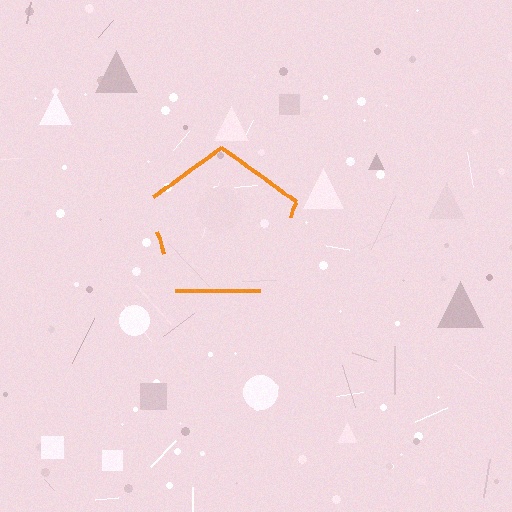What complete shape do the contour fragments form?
The contour fragments form a pentagon.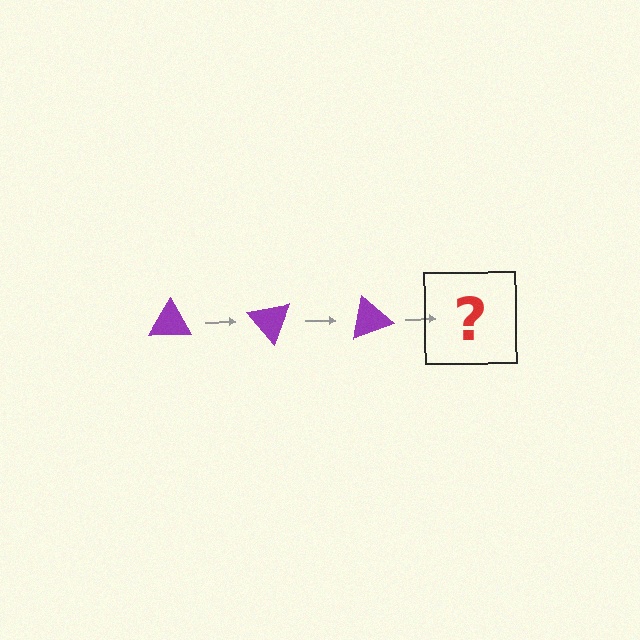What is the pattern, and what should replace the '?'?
The pattern is that the triangle rotates 50 degrees each step. The '?' should be a purple triangle rotated 150 degrees.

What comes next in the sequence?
The next element should be a purple triangle rotated 150 degrees.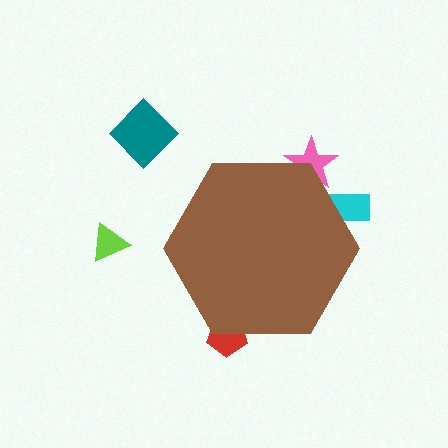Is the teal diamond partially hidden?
No, the teal diamond is fully visible.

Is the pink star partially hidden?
Yes, the pink star is partially hidden behind the brown hexagon.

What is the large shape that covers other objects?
A brown hexagon.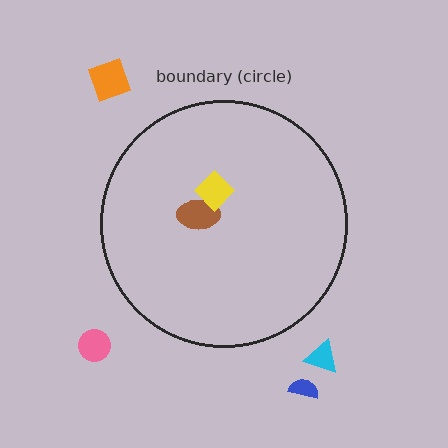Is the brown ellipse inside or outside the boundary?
Inside.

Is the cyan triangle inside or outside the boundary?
Outside.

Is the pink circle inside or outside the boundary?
Outside.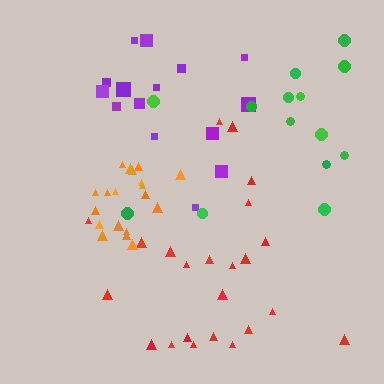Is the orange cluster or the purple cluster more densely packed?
Orange.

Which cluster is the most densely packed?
Orange.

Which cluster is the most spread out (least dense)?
Green.